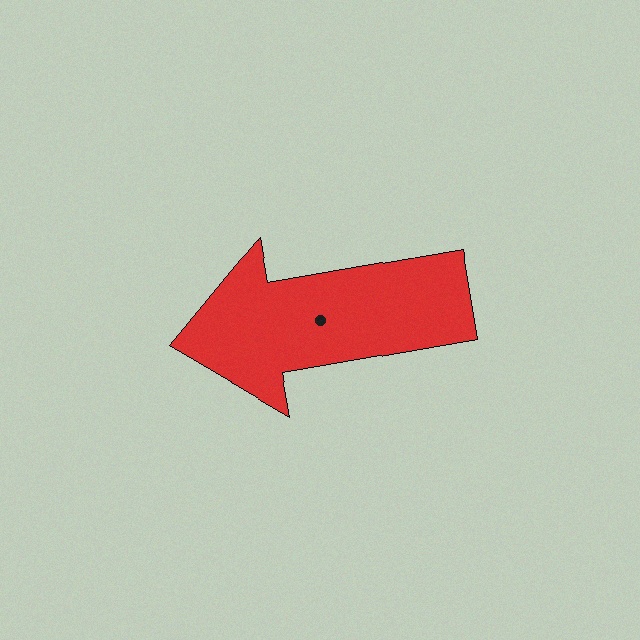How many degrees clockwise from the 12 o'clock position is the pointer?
Approximately 260 degrees.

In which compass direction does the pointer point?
West.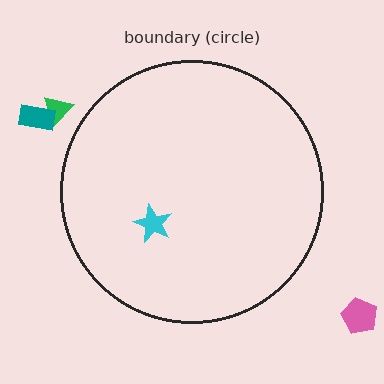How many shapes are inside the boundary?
1 inside, 3 outside.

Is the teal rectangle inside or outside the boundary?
Outside.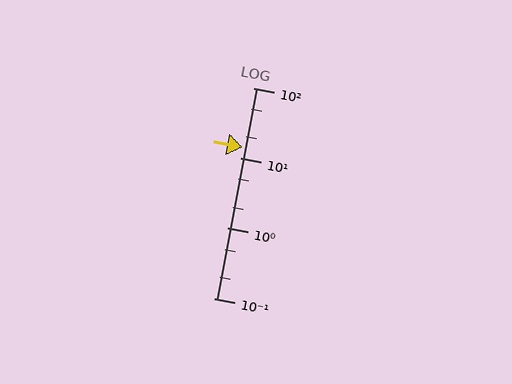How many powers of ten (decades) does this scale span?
The scale spans 3 decades, from 0.1 to 100.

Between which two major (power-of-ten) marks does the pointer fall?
The pointer is between 10 and 100.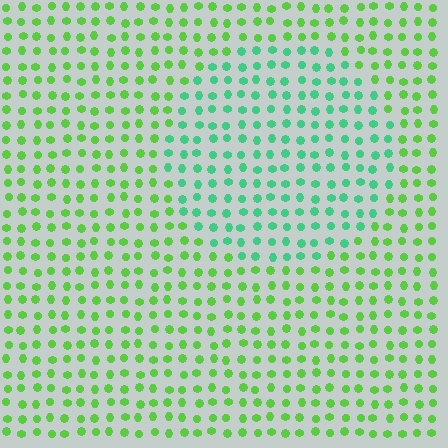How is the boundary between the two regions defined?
The boundary is defined purely by a slight shift in hue (about 40 degrees). Spacing, size, and orientation are identical on both sides.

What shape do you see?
I see a circle.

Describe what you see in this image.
The image is filled with small lime elements in a uniform arrangement. A circle-shaped region is visible where the elements are tinted to a slightly different hue, forming a subtle color boundary.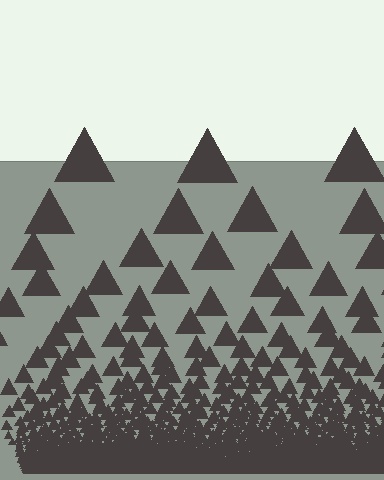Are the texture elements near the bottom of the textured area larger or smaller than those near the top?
Smaller. The gradient is inverted — elements near the bottom are smaller and denser.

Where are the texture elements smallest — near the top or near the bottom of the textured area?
Near the bottom.